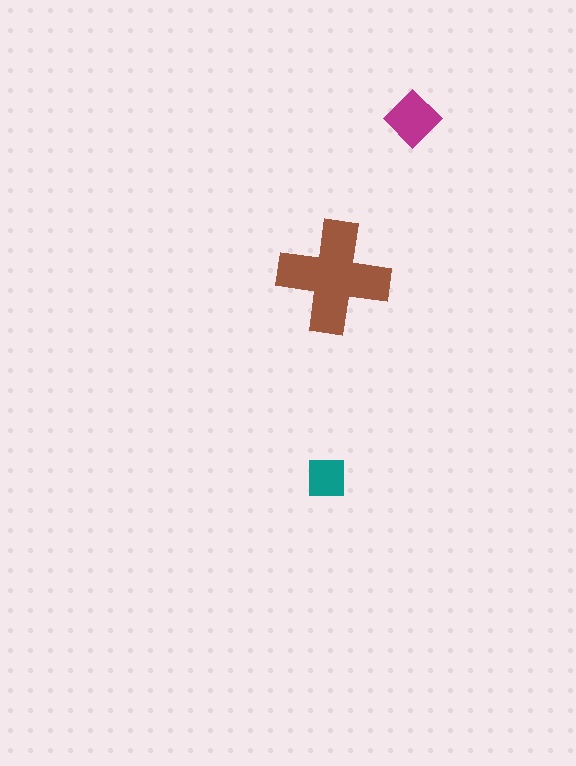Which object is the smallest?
The teal square.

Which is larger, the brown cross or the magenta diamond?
The brown cross.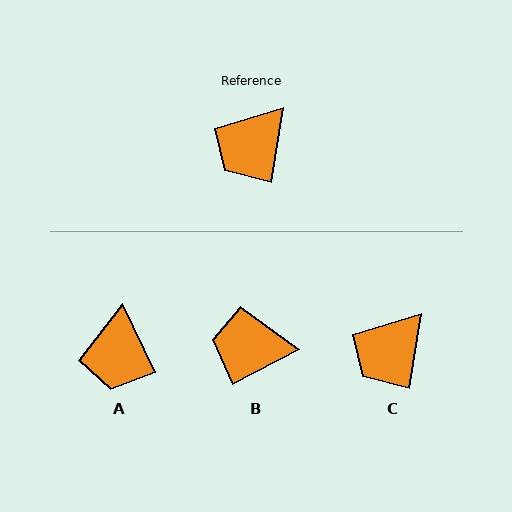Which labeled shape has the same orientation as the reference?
C.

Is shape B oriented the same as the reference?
No, it is off by about 53 degrees.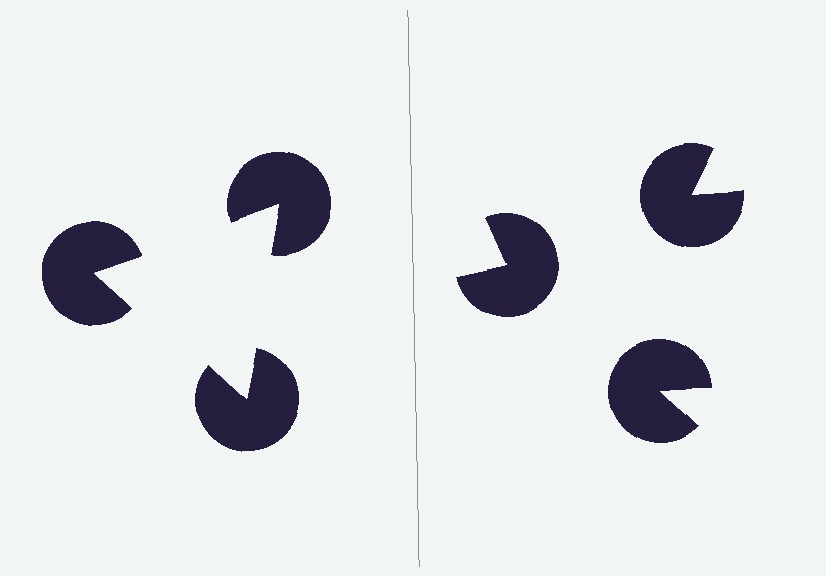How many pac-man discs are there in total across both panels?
6 — 3 on each side.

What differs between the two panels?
The pac-man discs are positioned identically on both sides; only the wedge orientations differ. On the left they align to a triangle; on the right they are misaligned.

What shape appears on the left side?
An illusory triangle.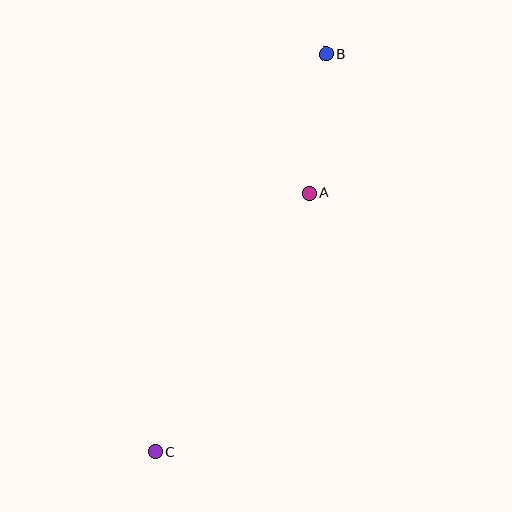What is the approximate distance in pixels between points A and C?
The distance between A and C is approximately 301 pixels.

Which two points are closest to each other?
Points A and B are closest to each other.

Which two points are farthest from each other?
Points B and C are farthest from each other.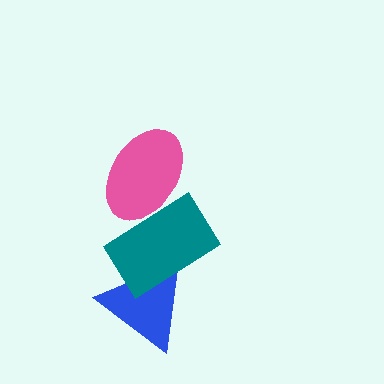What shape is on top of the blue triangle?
The teal rectangle is on top of the blue triangle.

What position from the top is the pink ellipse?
The pink ellipse is 1st from the top.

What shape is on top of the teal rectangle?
The pink ellipse is on top of the teal rectangle.